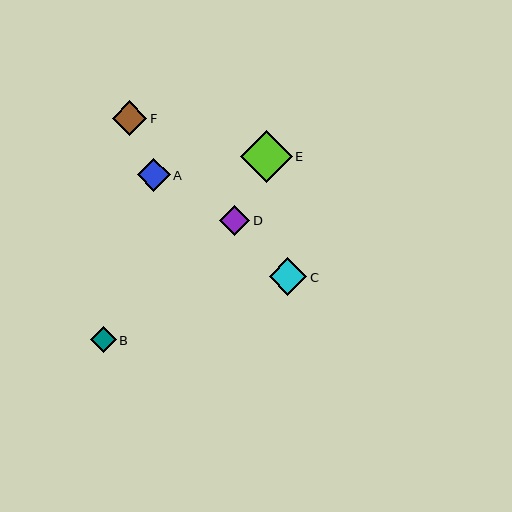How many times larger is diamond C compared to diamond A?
Diamond C is approximately 1.2 times the size of diamond A.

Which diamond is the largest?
Diamond E is the largest with a size of approximately 52 pixels.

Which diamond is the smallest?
Diamond B is the smallest with a size of approximately 26 pixels.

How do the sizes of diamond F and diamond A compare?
Diamond F and diamond A are approximately the same size.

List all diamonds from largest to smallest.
From largest to smallest: E, C, F, A, D, B.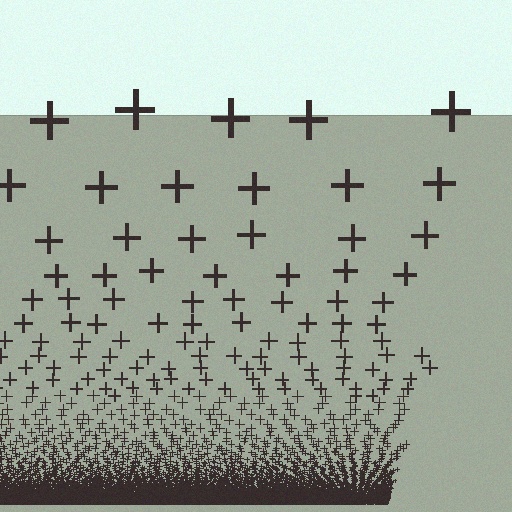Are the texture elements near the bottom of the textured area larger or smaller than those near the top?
Smaller. The gradient is inverted — elements near the bottom are smaller and denser.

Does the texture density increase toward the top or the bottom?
Density increases toward the bottom.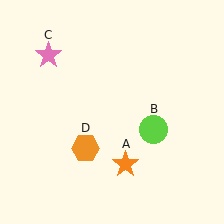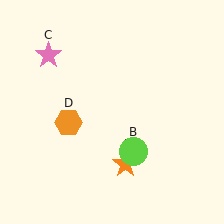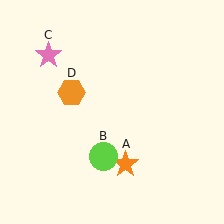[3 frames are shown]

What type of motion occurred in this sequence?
The lime circle (object B), orange hexagon (object D) rotated clockwise around the center of the scene.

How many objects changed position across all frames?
2 objects changed position: lime circle (object B), orange hexagon (object D).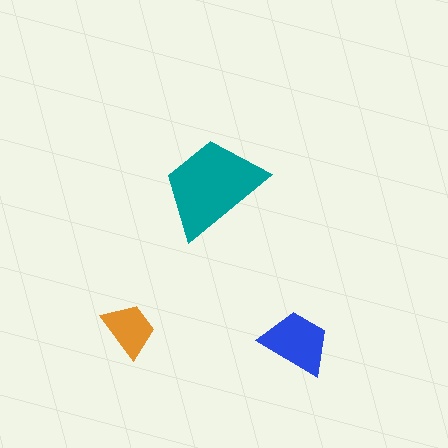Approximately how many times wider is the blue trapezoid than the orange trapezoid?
About 1.5 times wider.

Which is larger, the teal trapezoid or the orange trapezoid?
The teal one.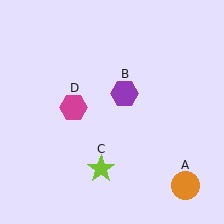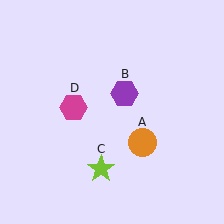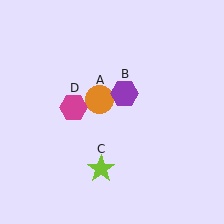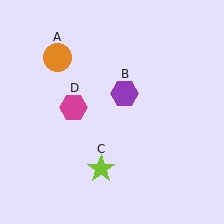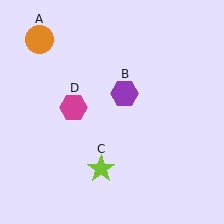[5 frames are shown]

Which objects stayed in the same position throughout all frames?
Purple hexagon (object B) and lime star (object C) and magenta hexagon (object D) remained stationary.